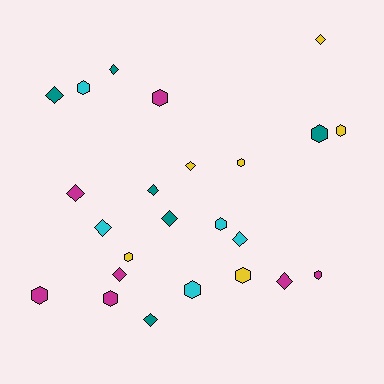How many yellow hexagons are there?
There are 4 yellow hexagons.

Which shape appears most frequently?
Diamond, with 12 objects.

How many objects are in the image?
There are 24 objects.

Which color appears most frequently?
Magenta, with 7 objects.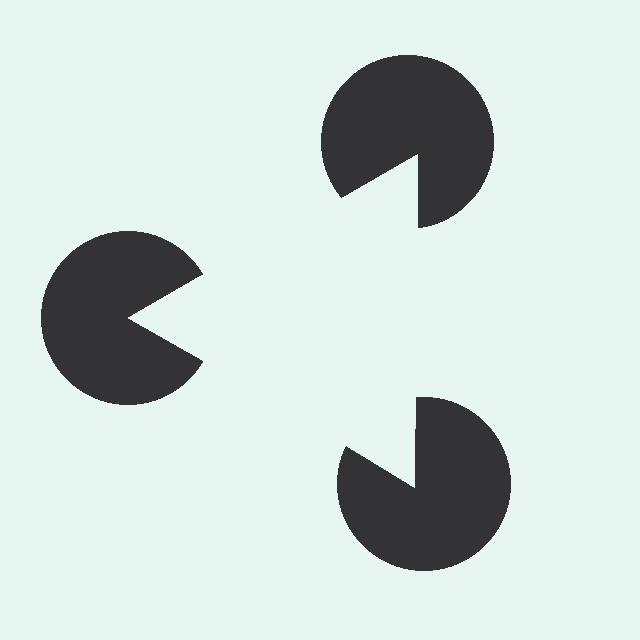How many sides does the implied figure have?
3 sides.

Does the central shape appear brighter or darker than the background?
It typically appears slightly brighter than the background, even though no actual brightness change is drawn.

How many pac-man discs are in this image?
There are 3 — one at each vertex of the illusory triangle.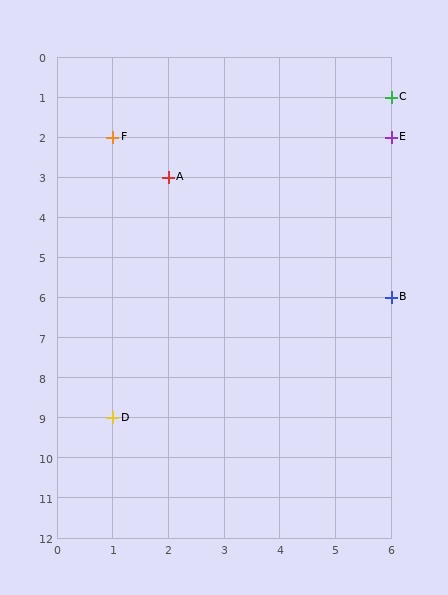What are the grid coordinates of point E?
Point E is at grid coordinates (6, 2).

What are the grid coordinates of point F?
Point F is at grid coordinates (1, 2).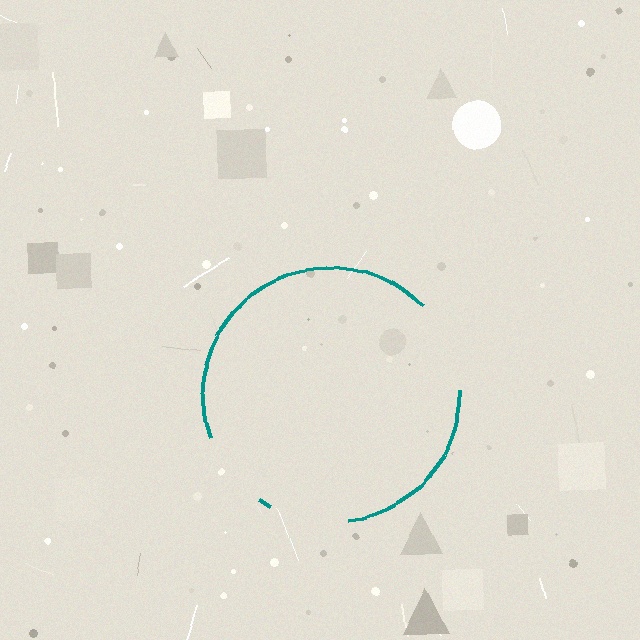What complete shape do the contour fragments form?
The contour fragments form a circle.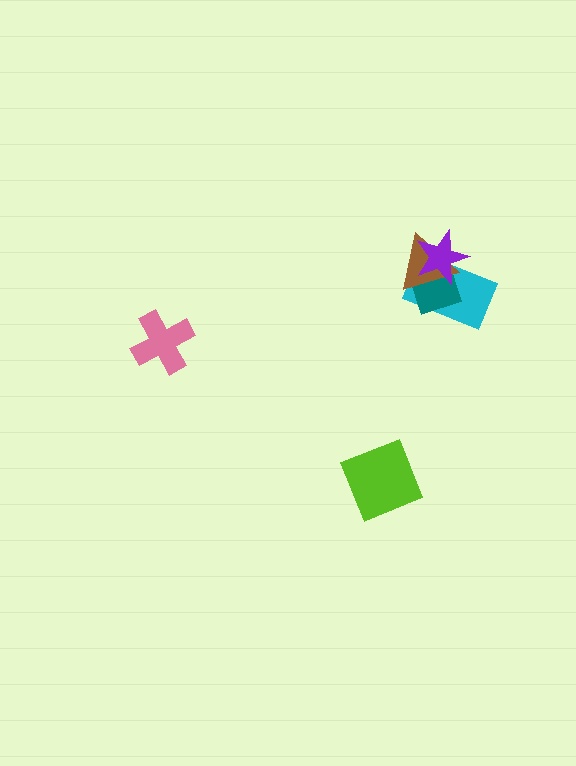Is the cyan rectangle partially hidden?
Yes, it is partially covered by another shape.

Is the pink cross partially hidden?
No, no other shape covers it.